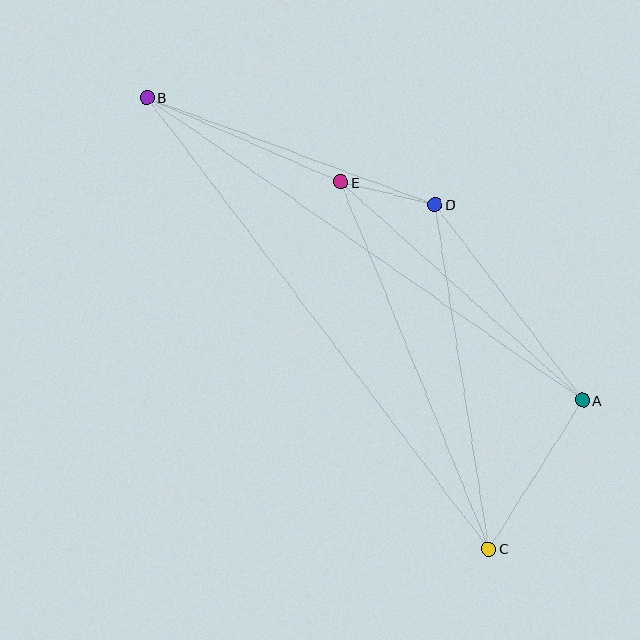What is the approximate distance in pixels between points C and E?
The distance between C and E is approximately 395 pixels.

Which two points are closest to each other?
Points D and E are closest to each other.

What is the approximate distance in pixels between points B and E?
The distance between B and E is approximately 212 pixels.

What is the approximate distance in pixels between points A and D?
The distance between A and D is approximately 245 pixels.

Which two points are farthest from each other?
Points B and C are farthest from each other.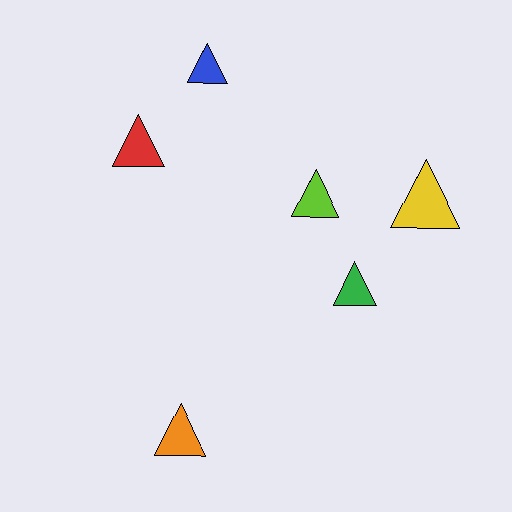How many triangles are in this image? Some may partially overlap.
There are 6 triangles.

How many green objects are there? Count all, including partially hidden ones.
There is 1 green object.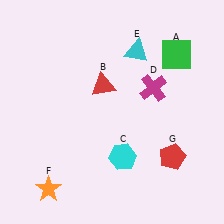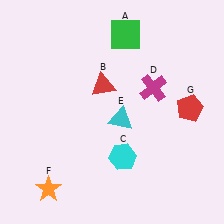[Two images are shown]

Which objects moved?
The objects that moved are: the green square (A), the cyan triangle (E), the red pentagon (G).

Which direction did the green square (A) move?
The green square (A) moved left.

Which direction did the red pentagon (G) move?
The red pentagon (G) moved up.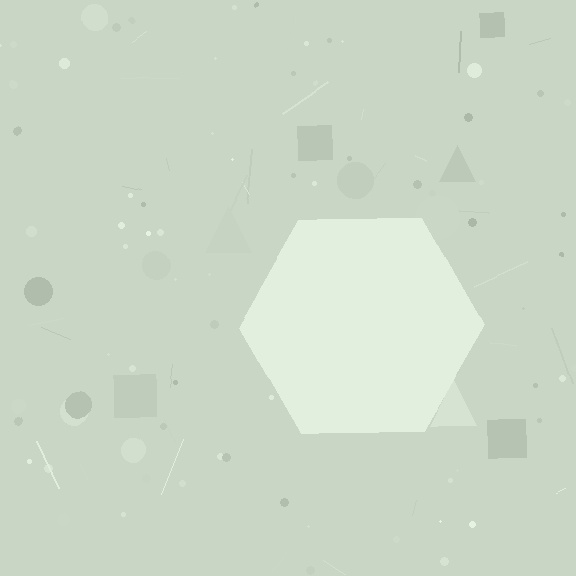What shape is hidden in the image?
A hexagon is hidden in the image.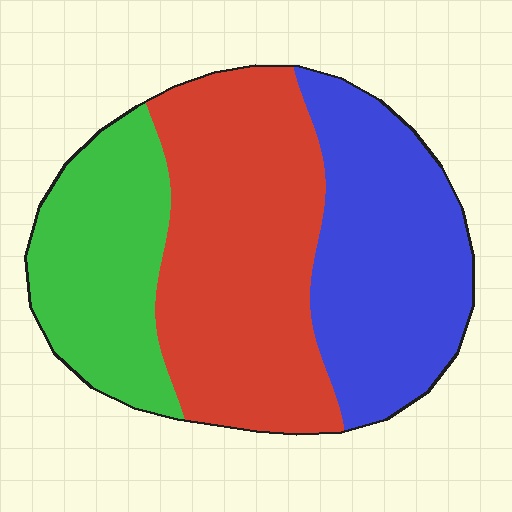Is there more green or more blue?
Blue.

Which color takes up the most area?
Red, at roughly 45%.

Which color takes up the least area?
Green, at roughly 25%.